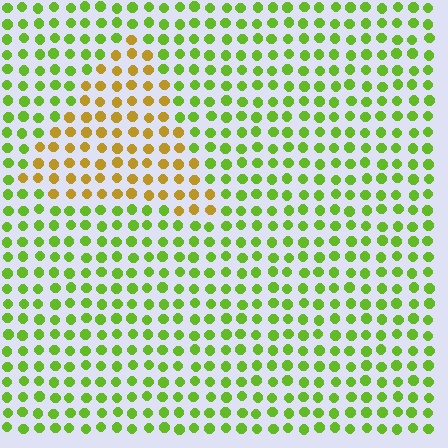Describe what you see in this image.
The image is filled with small lime elements in a uniform arrangement. A triangle-shaped region is visible where the elements are tinted to a slightly different hue, forming a subtle color boundary.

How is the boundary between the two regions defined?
The boundary is defined purely by a slight shift in hue (about 51 degrees). Spacing, size, and orientation are identical on both sides.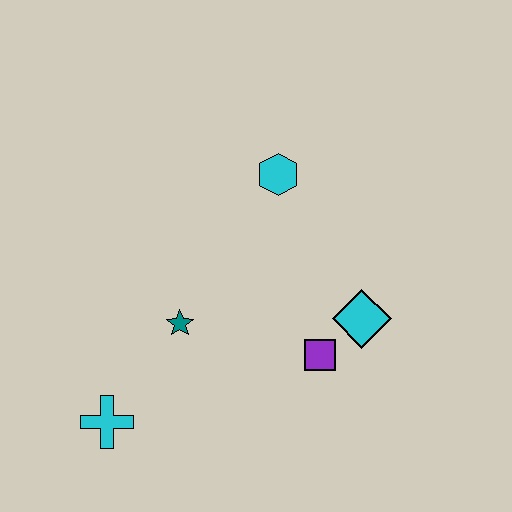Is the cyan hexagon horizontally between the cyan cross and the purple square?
Yes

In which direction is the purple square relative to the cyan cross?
The purple square is to the right of the cyan cross.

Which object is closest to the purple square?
The cyan diamond is closest to the purple square.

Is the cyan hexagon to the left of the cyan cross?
No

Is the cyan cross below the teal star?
Yes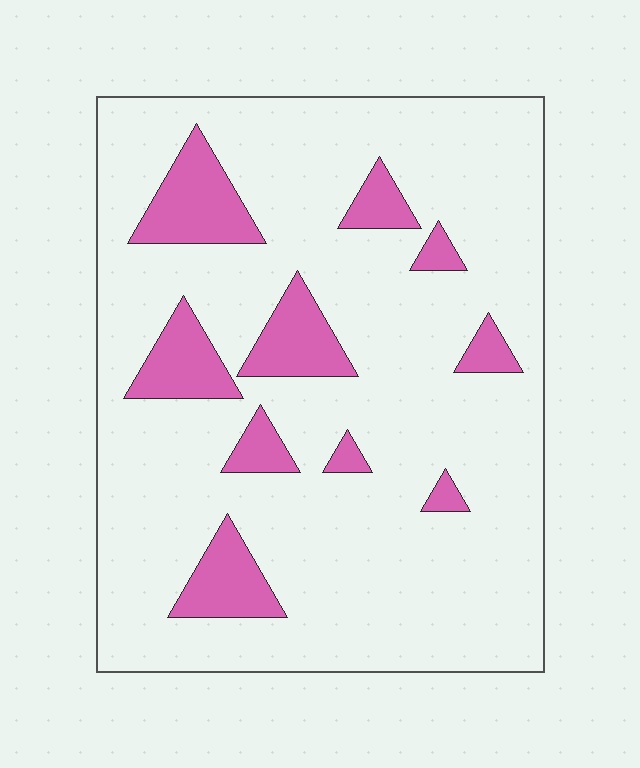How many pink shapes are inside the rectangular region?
10.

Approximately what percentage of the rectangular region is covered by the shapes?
Approximately 15%.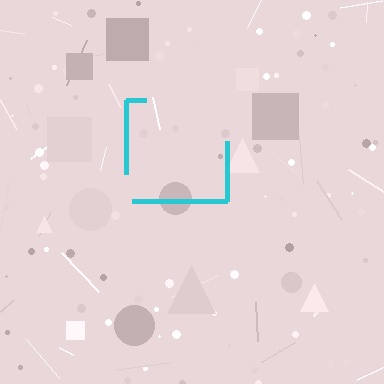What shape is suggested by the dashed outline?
The dashed outline suggests a square.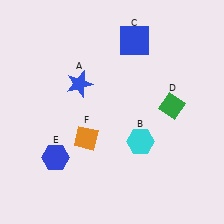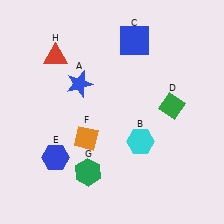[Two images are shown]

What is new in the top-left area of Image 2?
A red triangle (H) was added in the top-left area of Image 2.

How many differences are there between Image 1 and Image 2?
There are 2 differences between the two images.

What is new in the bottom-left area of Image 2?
A green hexagon (G) was added in the bottom-left area of Image 2.